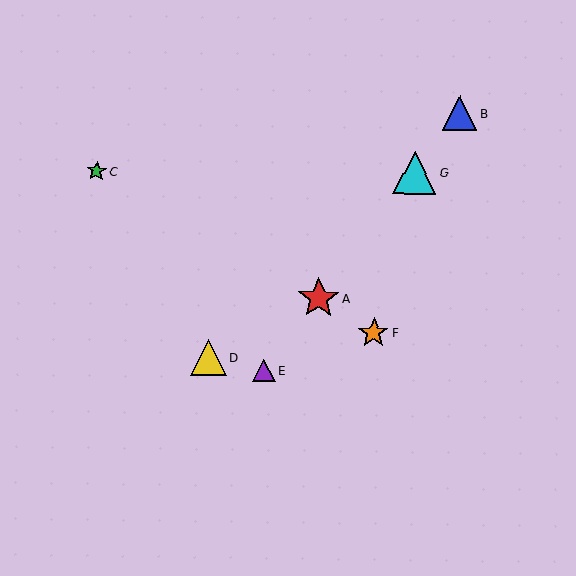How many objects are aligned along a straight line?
4 objects (A, B, E, G) are aligned along a straight line.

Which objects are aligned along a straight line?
Objects A, B, E, G are aligned along a straight line.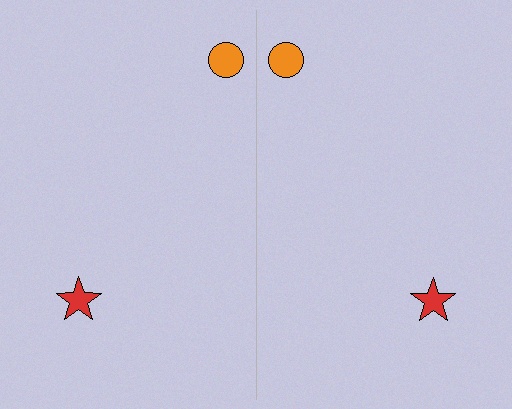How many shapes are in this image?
There are 4 shapes in this image.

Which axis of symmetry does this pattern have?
The pattern has a vertical axis of symmetry running through the center of the image.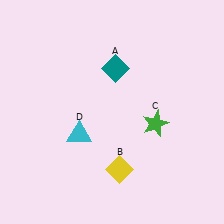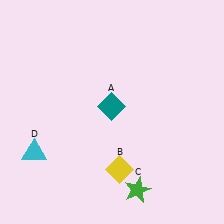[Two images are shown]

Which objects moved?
The objects that moved are: the teal diamond (A), the green star (C), the cyan triangle (D).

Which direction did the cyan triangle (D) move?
The cyan triangle (D) moved left.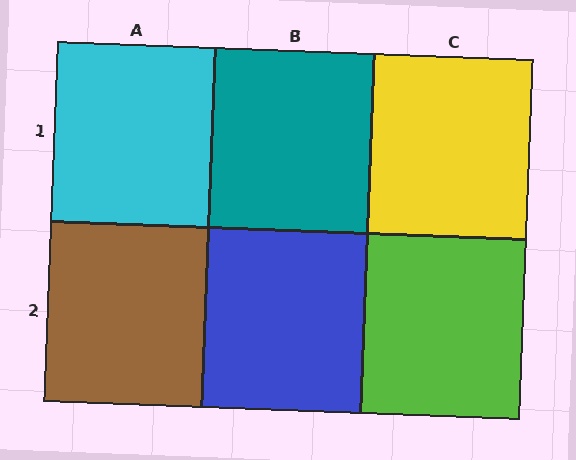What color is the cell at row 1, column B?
Teal.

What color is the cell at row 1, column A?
Cyan.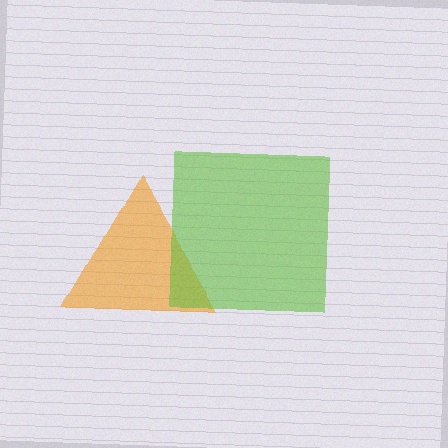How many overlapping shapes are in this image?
There are 2 overlapping shapes in the image.